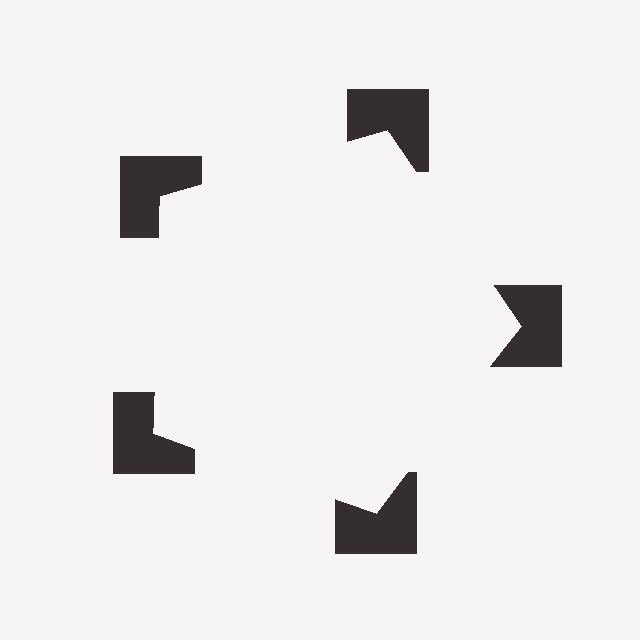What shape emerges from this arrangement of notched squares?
An illusory pentagon — its edges are inferred from the aligned wedge cuts in the notched squares, not physically drawn.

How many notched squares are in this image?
There are 5 — one at each vertex of the illusory pentagon.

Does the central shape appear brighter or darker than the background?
It typically appears slightly brighter than the background, even though no actual brightness change is drawn.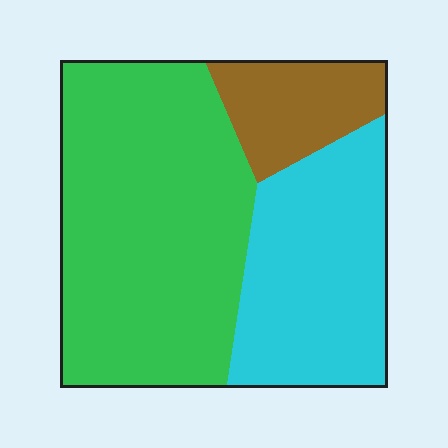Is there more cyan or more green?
Green.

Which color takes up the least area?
Brown, at roughly 15%.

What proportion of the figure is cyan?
Cyan covers about 30% of the figure.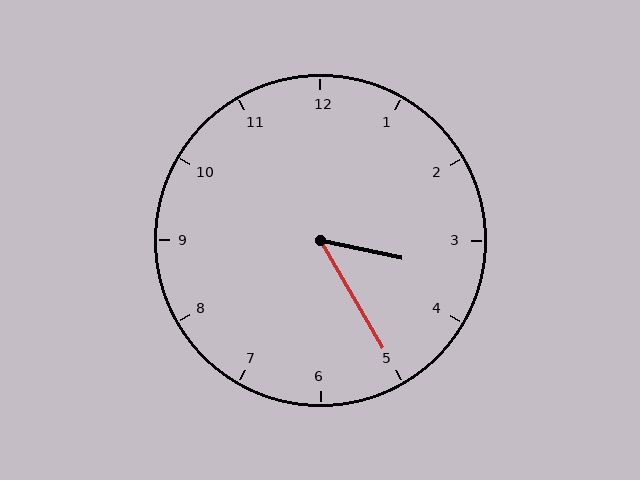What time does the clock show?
3:25.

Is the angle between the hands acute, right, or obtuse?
It is acute.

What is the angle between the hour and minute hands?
Approximately 48 degrees.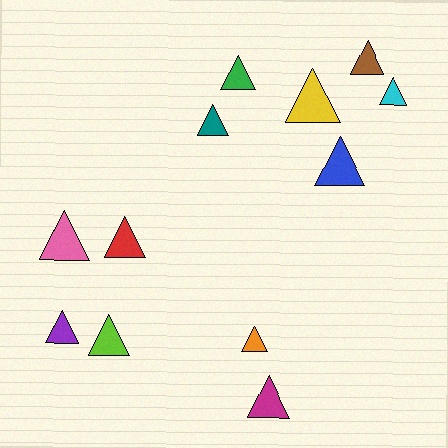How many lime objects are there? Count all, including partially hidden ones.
There is 1 lime object.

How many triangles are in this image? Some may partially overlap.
There are 12 triangles.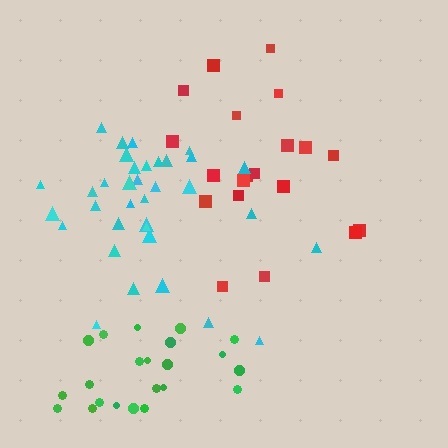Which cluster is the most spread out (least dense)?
Red.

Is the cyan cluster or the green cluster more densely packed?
Green.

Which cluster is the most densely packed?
Green.